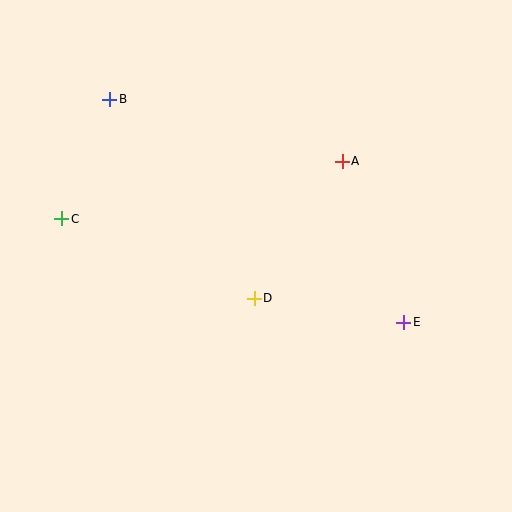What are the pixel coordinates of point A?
Point A is at (342, 161).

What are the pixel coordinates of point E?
Point E is at (404, 322).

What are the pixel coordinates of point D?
Point D is at (254, 298).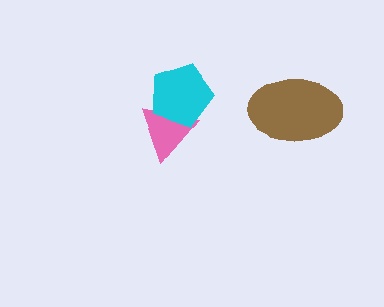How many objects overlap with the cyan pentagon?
1 object overlaps with the cyan pentagon.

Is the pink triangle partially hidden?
Yes, it is partially covered by another shape.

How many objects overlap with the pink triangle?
1 object overlaps with the pink triangle.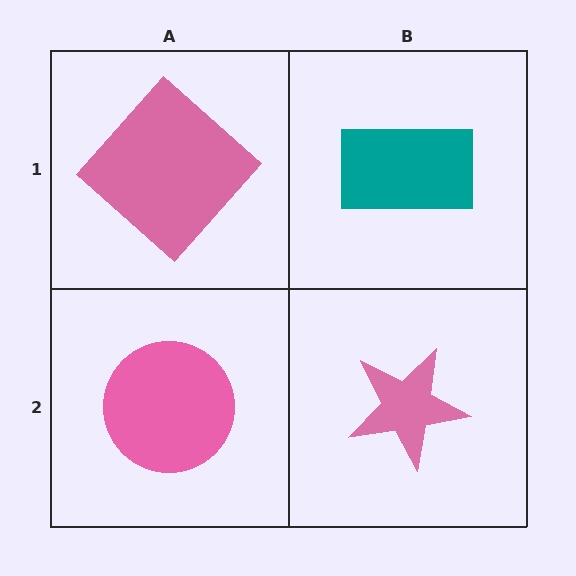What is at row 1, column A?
A pink diamond.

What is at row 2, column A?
A pink circle.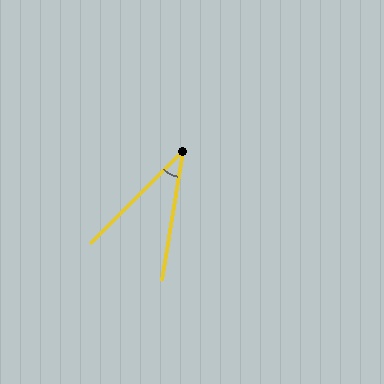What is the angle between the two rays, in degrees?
Approximately 36 degrees.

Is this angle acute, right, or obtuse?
It is acute.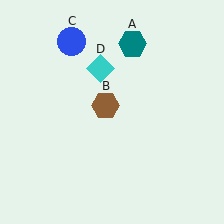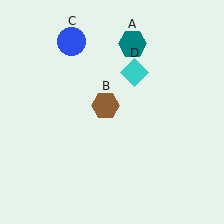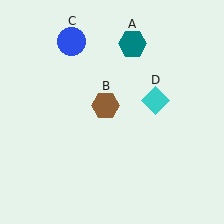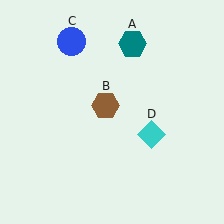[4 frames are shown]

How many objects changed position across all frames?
1 object changed position: cyan diamond (object D).